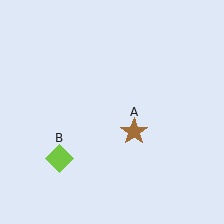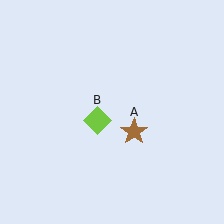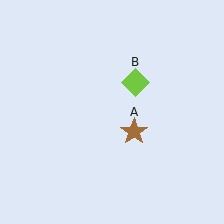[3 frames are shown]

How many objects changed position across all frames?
1 object changed position: lime diamond (object B).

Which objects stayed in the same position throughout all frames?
Brown star (object A) remained stationary.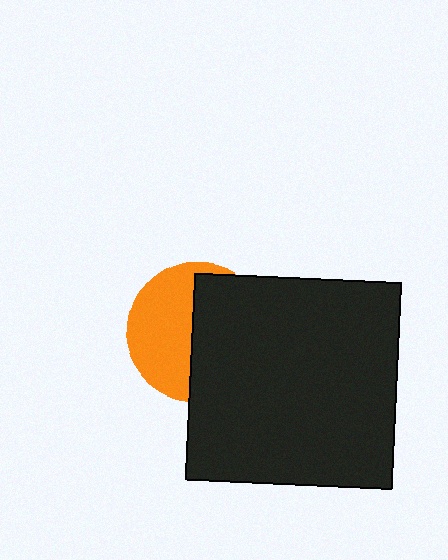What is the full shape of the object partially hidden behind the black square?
The partially hidden object is an orange circle.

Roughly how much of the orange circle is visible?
About half of it is visible (roughly 47%).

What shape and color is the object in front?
The object in front is a black square.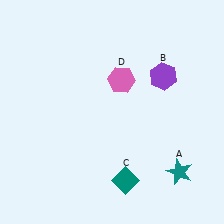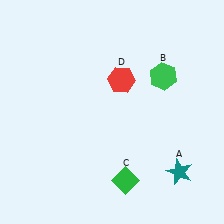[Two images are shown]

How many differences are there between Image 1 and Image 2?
There are 3 differences between the two images.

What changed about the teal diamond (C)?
In Image 1, C is teal. In Image 2, it changed to green.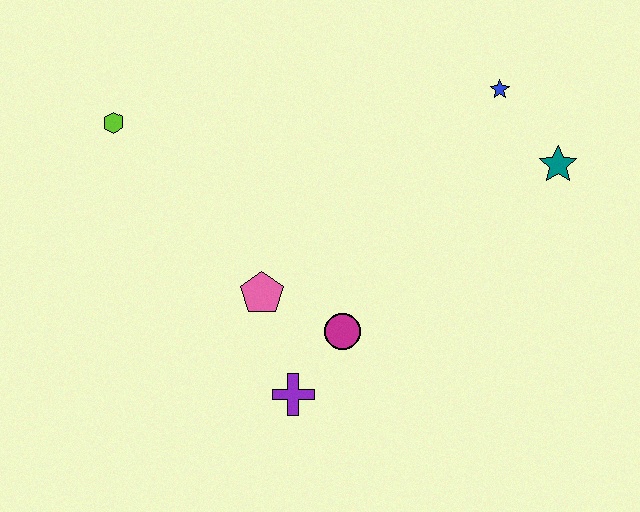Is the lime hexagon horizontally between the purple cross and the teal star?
No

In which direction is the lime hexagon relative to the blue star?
The lime hexagon is to the left of the blue star.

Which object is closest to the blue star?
The teal star is closest to the blue star.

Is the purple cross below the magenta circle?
Yes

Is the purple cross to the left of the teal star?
Yes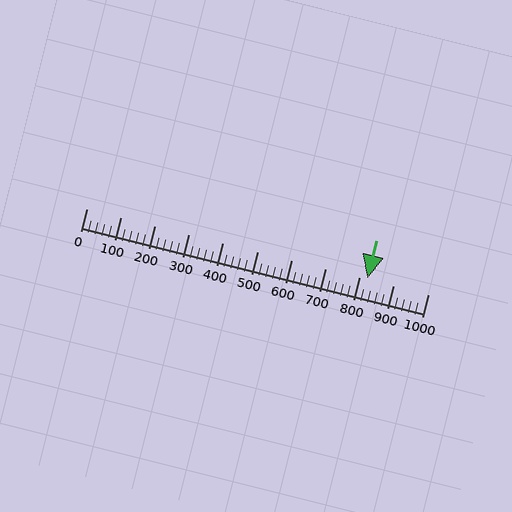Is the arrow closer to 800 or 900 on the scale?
The arrow is closer to 800.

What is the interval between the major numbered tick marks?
The major tick marks are spaced 100 units apart.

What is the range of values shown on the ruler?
The ruler shows values from 0 to 1000.